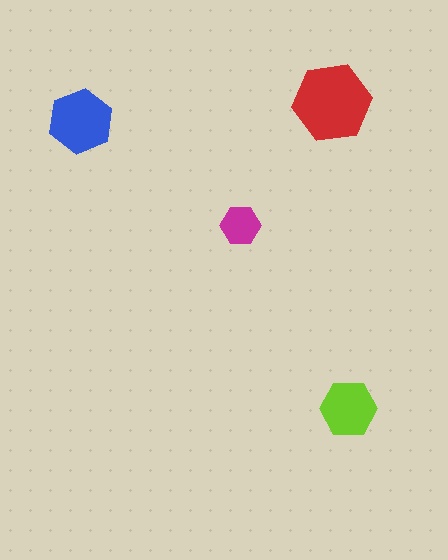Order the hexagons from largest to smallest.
the red one, the blue one, the lime one, the magenta one.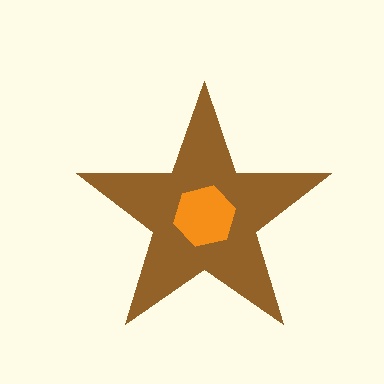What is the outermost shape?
The brown star.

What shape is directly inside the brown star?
The orange hexagon.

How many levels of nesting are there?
2.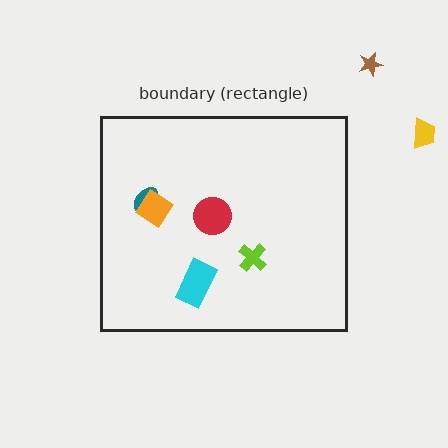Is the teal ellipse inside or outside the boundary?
Inside.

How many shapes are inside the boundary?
5 inside, 2 outside.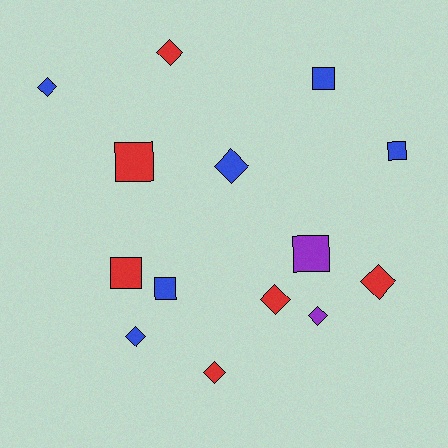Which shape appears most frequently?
Diamond, with 8 objects.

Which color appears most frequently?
Red, with 6 objects.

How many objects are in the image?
There are 14 objects.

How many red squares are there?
There are 2 red squares.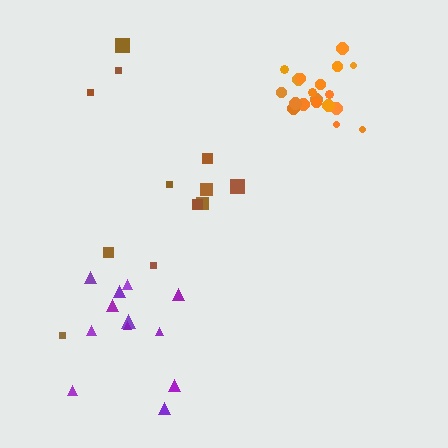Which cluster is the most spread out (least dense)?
Brown.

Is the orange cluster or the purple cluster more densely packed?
Orange.